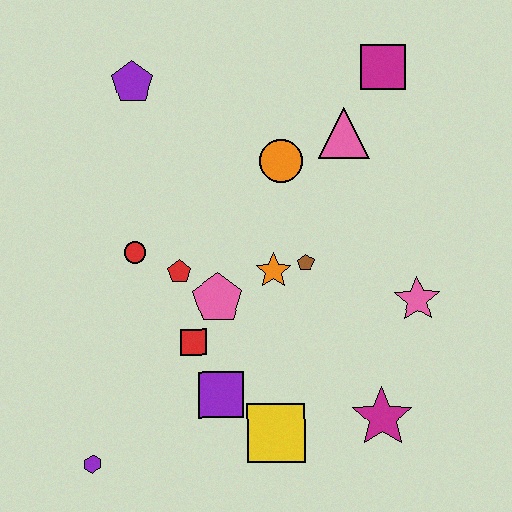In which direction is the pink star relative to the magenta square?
The pink star is below the magenta square.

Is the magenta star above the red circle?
No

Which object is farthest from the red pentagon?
The magenta square is farthest from the red pentagon.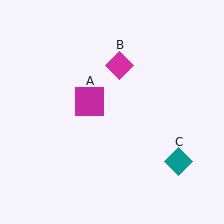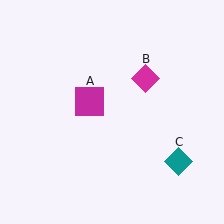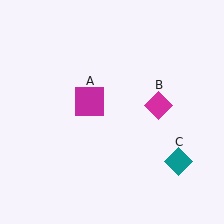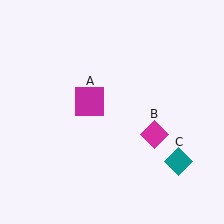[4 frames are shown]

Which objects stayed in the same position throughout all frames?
Magenta square (object A) and teal diamond (object C) remained stationary.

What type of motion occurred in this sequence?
The magenta diamond (object B) rotated clockwise around the center of the scene.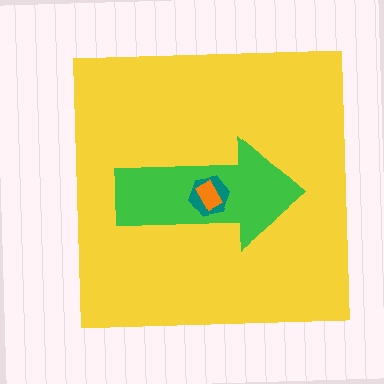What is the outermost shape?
The yellow square.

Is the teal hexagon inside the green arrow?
Yes.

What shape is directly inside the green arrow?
The teal hexagon.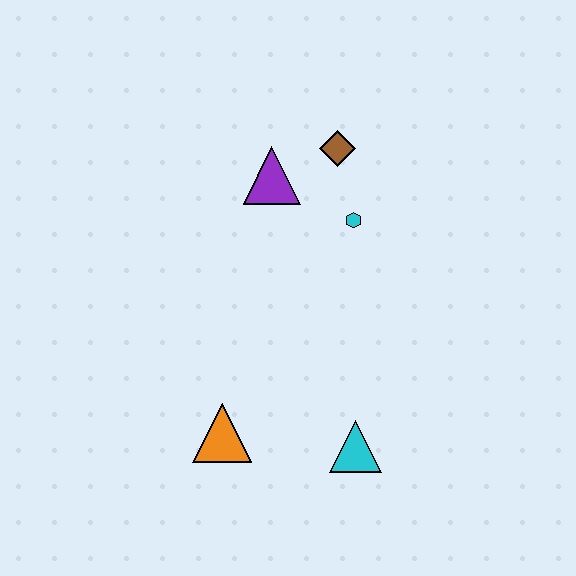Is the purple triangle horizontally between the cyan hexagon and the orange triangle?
Yes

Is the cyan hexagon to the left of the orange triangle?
No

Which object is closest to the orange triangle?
The cyan triangle is closest to the orange triangle.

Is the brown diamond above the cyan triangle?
Yes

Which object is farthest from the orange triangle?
The brown diamond is farthest from the orange triangle.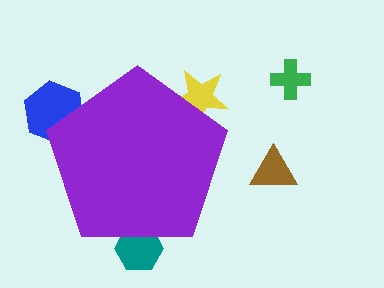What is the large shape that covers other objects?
A purple pentagon.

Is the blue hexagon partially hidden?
Yes, the blue hexagon is partially hidden behind the purple pentagon.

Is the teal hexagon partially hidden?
Yes, the teal hexagon is partially hidden behind the purple pentagon.